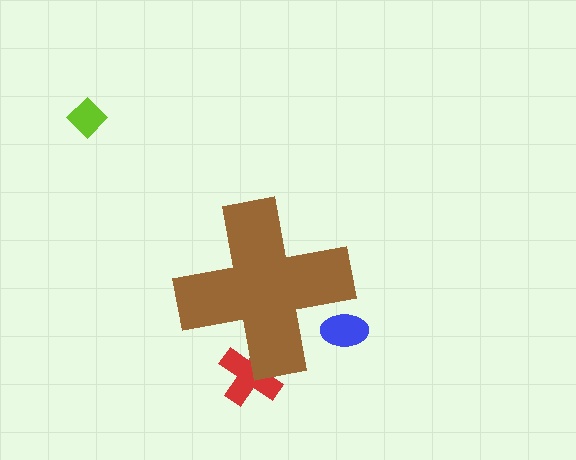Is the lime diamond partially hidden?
No, the lime diamond is fully visible.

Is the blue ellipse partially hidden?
Yes, the blue ellipse is partially hidden behind the brown cross.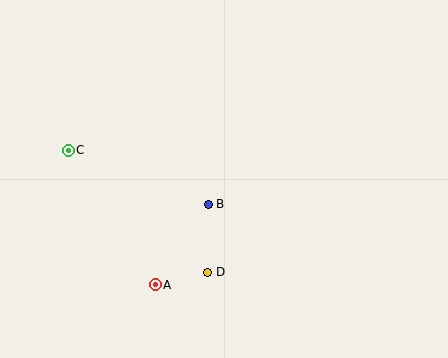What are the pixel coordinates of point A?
Point A is at (155, 285).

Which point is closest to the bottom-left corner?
Point A is closest to the bottom-left corner.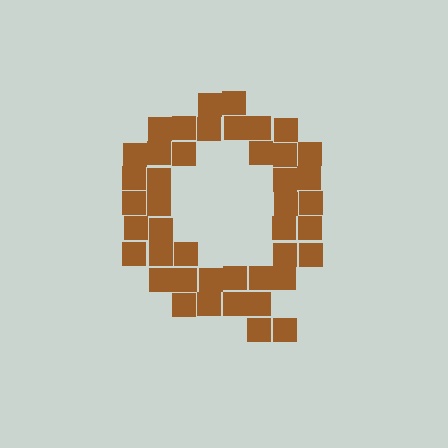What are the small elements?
The small elements are squares.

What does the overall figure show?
The overall figure shows the letter Q.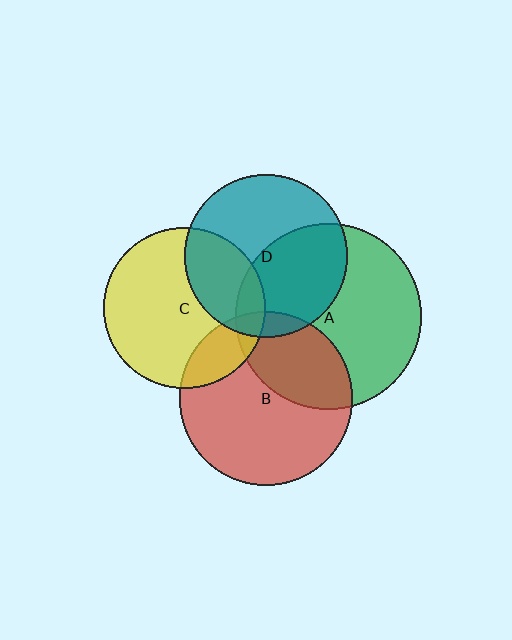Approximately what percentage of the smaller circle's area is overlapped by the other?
Approximately 20%.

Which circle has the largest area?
Circle A (green).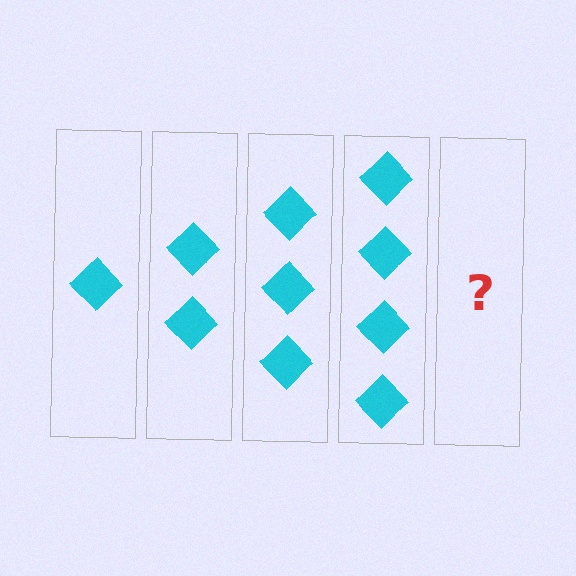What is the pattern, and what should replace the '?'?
The pattern is that each step adds one more diamond. The '?' should be 5 diamonds.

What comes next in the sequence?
The next element should be 5 diamonds.